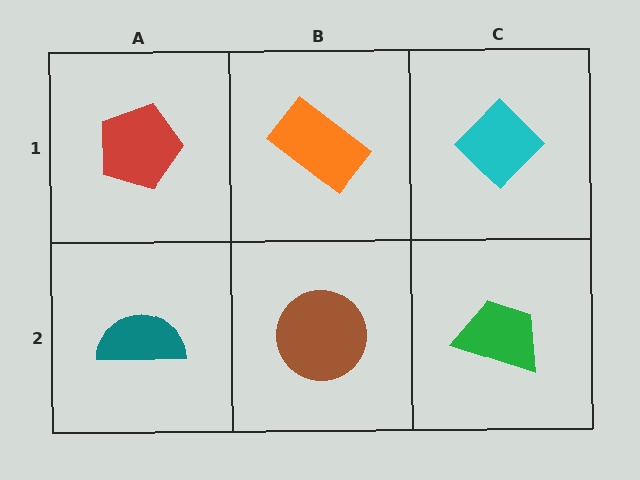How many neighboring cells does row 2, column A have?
2.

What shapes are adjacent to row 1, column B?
A brown circle (row 2, column B), a red pentagon (row 1, column A), a cyan diamond (row 1, column C).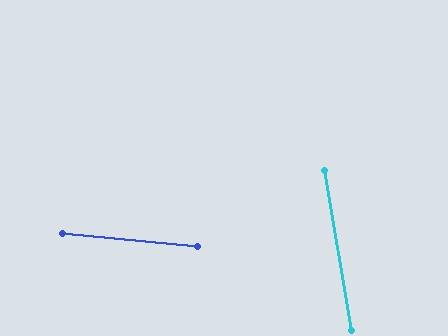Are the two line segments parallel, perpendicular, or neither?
Neither parallel nor perpendicular — they differ by about 75°.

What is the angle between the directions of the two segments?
Approximately 75 degrees.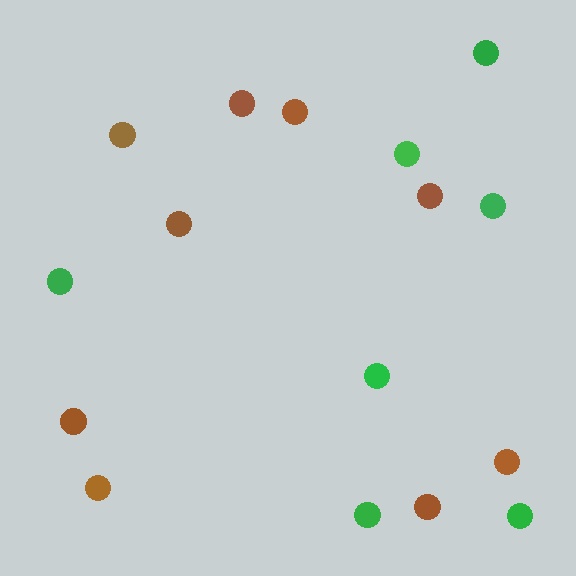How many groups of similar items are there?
There are 2 groups: one group of green circles (7) and one group of brown circles (9).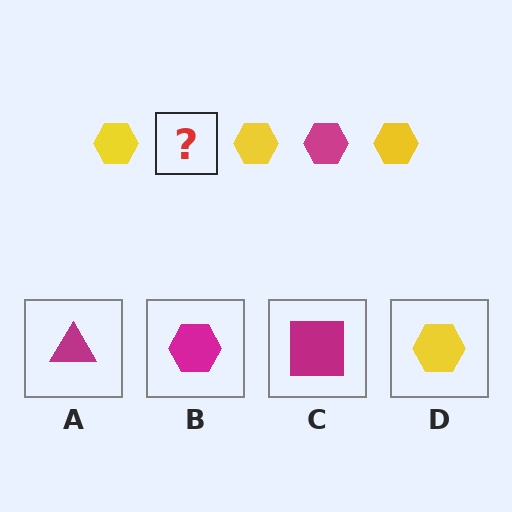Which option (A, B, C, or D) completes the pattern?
B.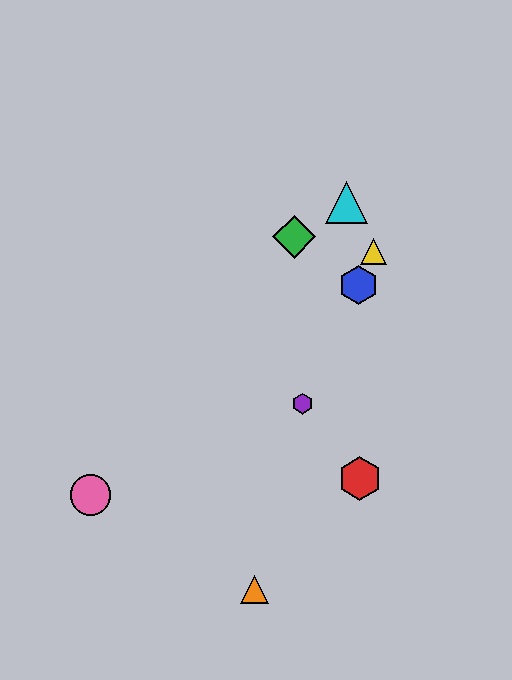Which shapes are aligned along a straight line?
The blue hexagon, the yellow triangle, the purple hexagon are aligned along a straight line.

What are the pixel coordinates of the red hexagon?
The red hexagon is at (360, 479).